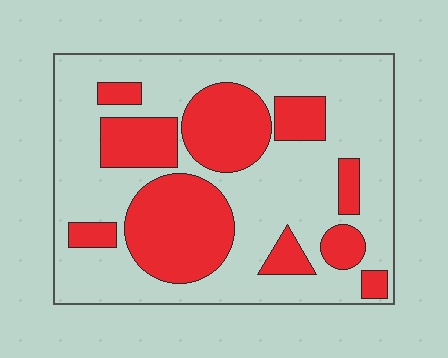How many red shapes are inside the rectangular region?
10.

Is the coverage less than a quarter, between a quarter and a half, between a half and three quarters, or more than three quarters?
Between a quarter and a half.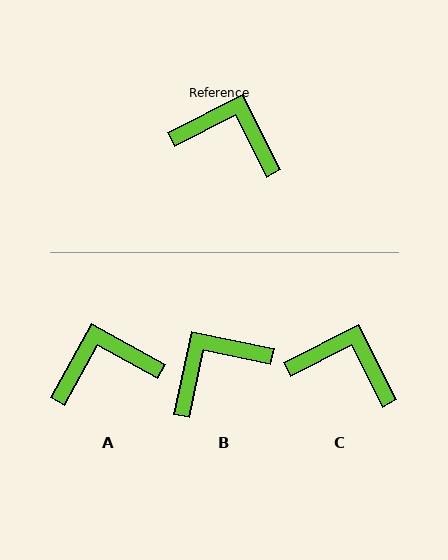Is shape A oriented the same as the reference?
No, it is off by about 34 degrees.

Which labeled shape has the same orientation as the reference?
C.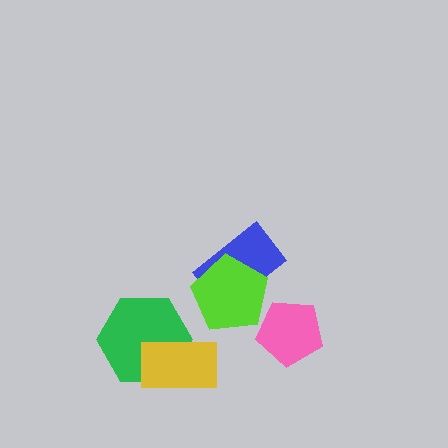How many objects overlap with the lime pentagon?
1 object overlaps with the lime pentagon.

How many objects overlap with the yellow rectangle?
1 object overlaps with the yellow rectangle.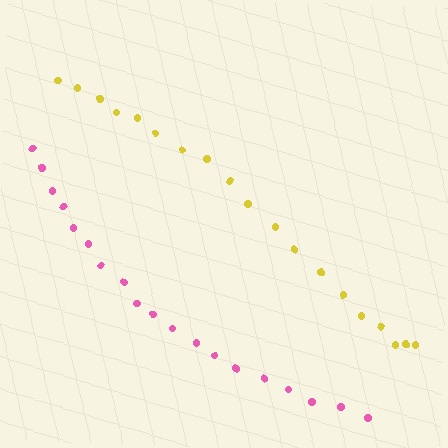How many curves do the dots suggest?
There are 2 distinct paths.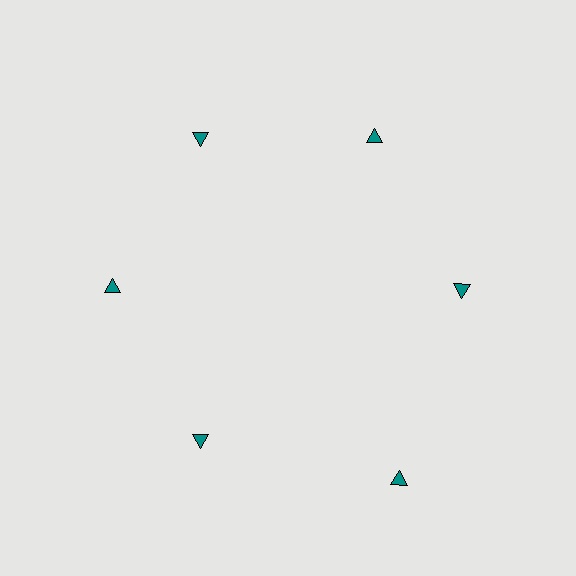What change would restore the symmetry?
The symmetry would be restored by moving it inward, back onto the ring so that all 6 triangles sit at equal angles and equal distance from the center.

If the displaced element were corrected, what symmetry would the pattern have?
It would have 6-fold rotational symmetry — the pattern would map onto itself every 60 degrees.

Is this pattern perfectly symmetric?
No. The 6 teal triangles are arranged in a ring, but one element near the 5 o'clock position is pushed outward from the center, breaking the 6-fold rotational symmetry.